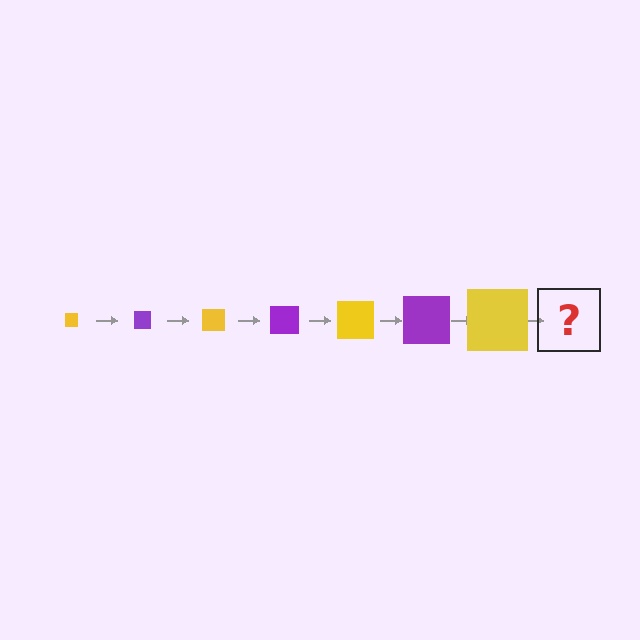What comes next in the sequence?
The next element should be a purple square, larger than the previous one.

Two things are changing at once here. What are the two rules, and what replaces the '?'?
The two rules are that the square grows larger each step and the color cycles through yellow and purple. The '?' should be a purple square, larger than the previous one.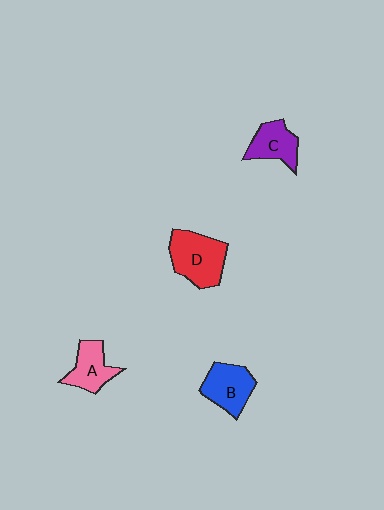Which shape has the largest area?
Shape D (red).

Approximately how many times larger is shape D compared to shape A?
Approximately 1.5 times.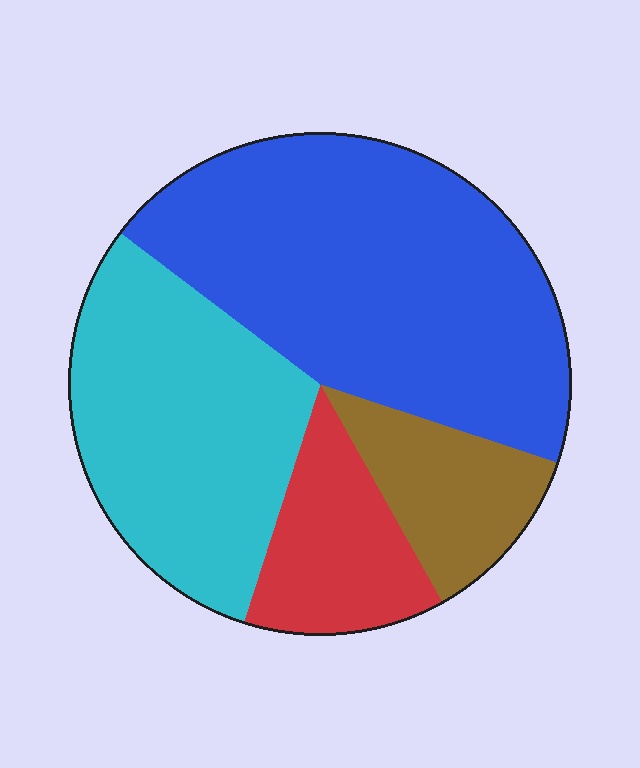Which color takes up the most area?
Blue, at roughly 45%.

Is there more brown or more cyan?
Cyan.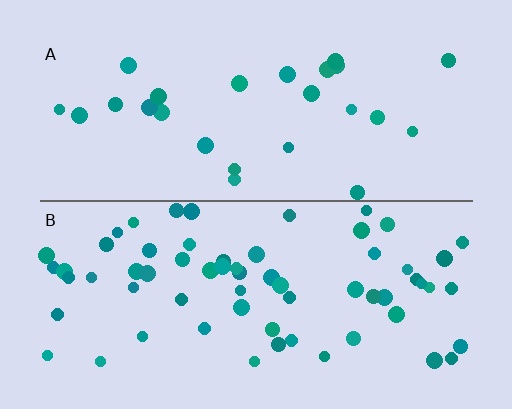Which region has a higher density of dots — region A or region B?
B (the bottom).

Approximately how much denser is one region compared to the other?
Approximately 2.5× — region B over region A.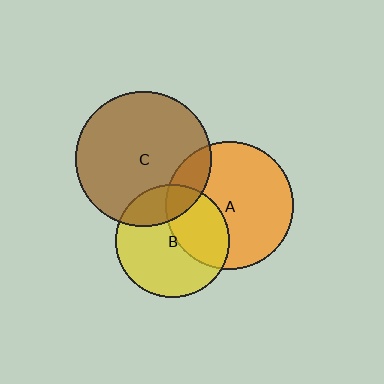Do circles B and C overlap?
Yes.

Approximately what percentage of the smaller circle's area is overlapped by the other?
Approximately 25%.